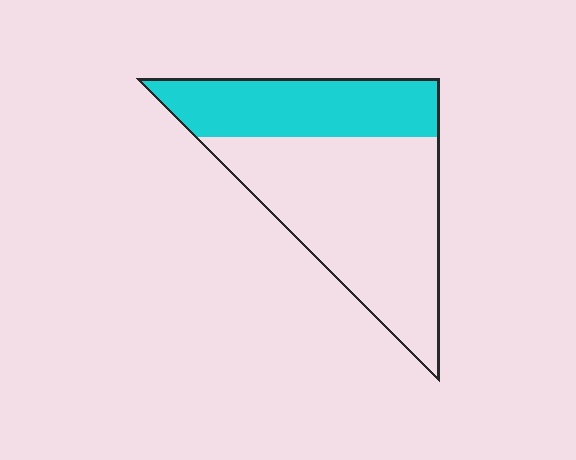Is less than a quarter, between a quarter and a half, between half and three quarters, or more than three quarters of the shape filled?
Between a quarter and a half.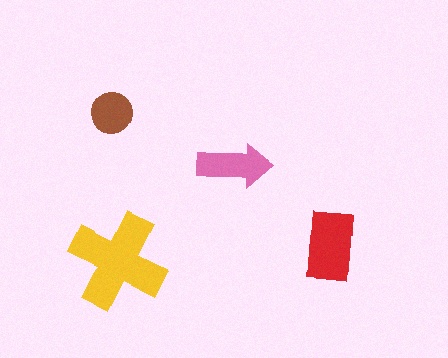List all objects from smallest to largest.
The brown circle, the pink arrow, the red rectangle, the yellow cross.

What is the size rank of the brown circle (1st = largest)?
4th.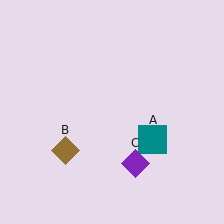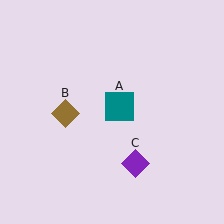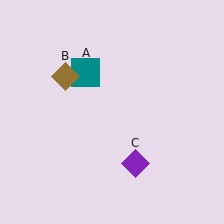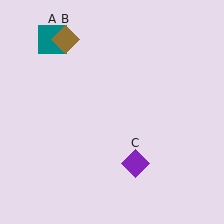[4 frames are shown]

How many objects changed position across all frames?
2 objects changed position: teal square (object A), brown diamond (object B).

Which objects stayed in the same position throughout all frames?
Purple diamond (object C) remained stationary.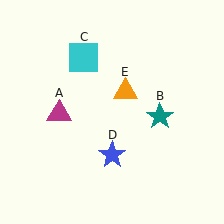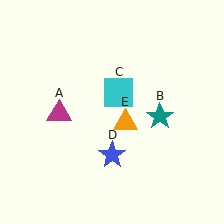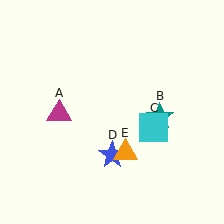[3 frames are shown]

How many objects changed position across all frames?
2 objects changed position: cyan square (object C), orange triangle (object E).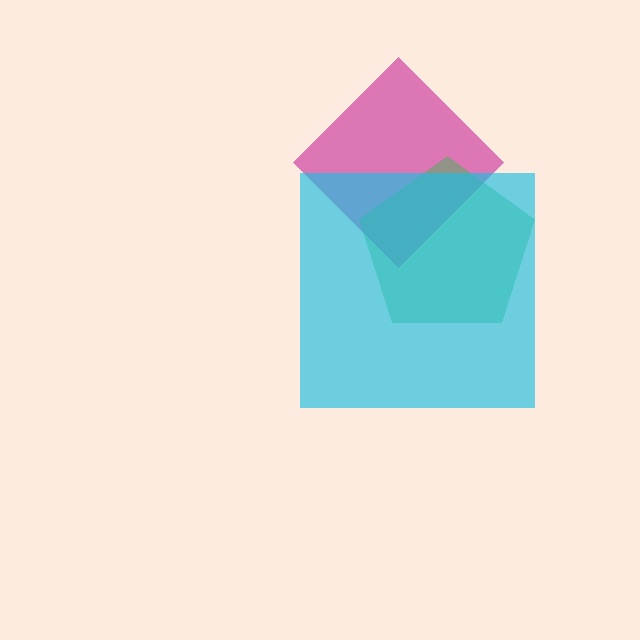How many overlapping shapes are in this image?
There are 3 overlapping shapes in the image.